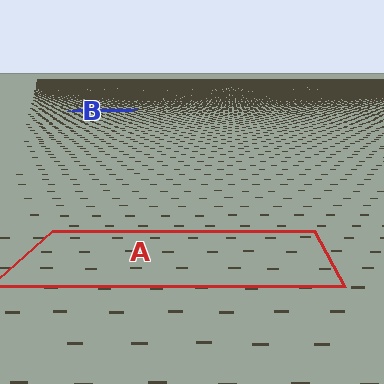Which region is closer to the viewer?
Region A is closer. The texture elements there are larger and more spread out.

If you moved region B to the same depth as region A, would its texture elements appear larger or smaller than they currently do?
They would appear larger. At a closer depth, the same texture elements are projected at a bigger on-screen size.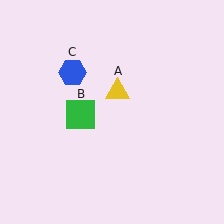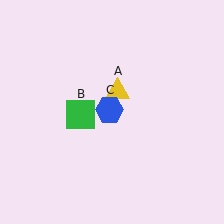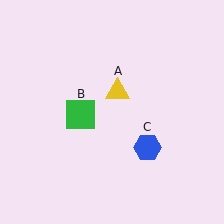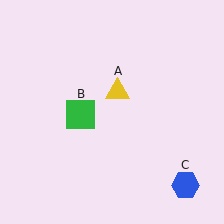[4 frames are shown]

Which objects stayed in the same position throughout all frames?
Yellow triangle (object A) and green square (object B) remained stationary.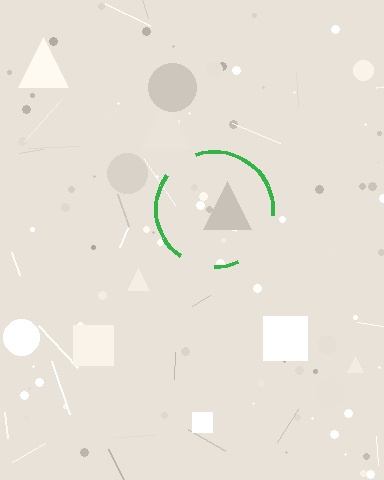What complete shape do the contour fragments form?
The contour fragments form a circle.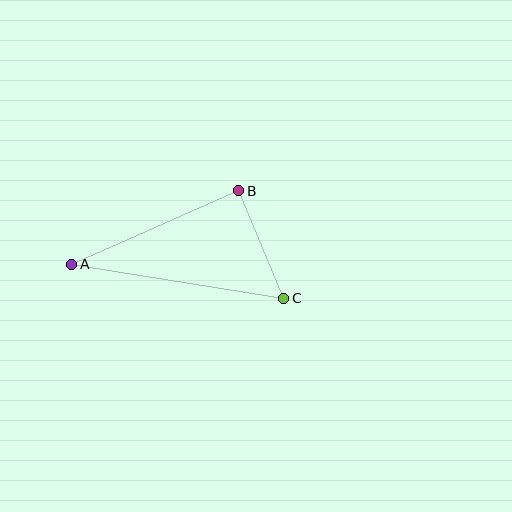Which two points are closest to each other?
Points B and C are closest to each other.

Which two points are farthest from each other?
Points A and C are farthest from each other.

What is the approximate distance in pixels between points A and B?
The distance between A and B is approximately 182 pixels.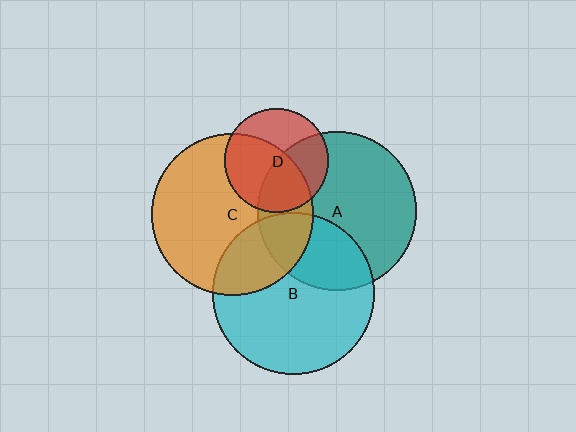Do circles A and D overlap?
Yes.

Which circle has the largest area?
Circle C (orange).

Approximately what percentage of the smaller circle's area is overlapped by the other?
Approximately 45%.